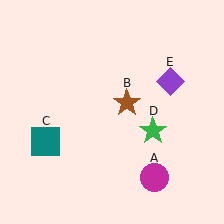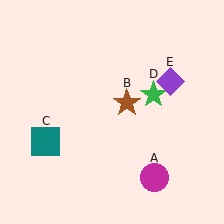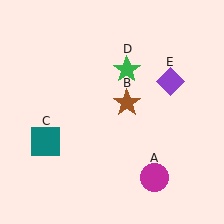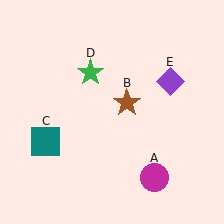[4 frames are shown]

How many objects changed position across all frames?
1 object changed position: green star (object D).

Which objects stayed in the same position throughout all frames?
Magenta circle (object A) and brown star (object B) and teal square (object C) and purple diamond (object E) remained stationary.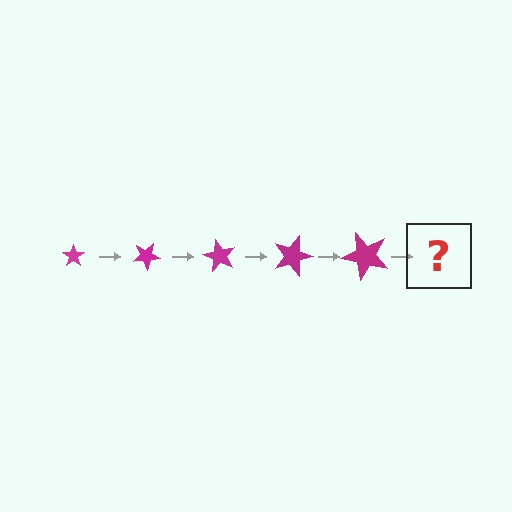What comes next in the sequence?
The next element should be a star, larger than the previous one and rotated 150 degrees from the start.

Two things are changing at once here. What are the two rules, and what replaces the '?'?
The two rules are that the star grows larger each step and it rotates 30 degrees each step. The '?' should be a star, larger than the previous one and rotated 150 degrees from the start.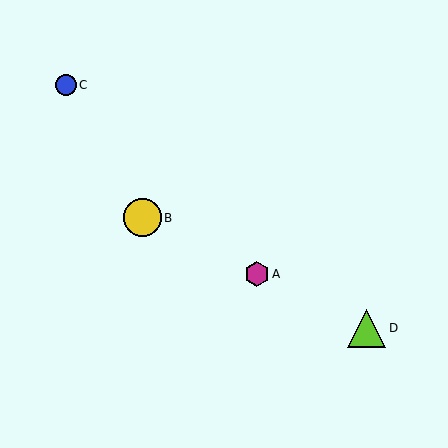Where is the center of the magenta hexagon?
The center of the magenta hexagon is at (257, 274).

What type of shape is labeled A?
Shape A is a magenta hexagon.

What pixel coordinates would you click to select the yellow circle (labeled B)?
Click at (142, 218) to select the yellow circle B.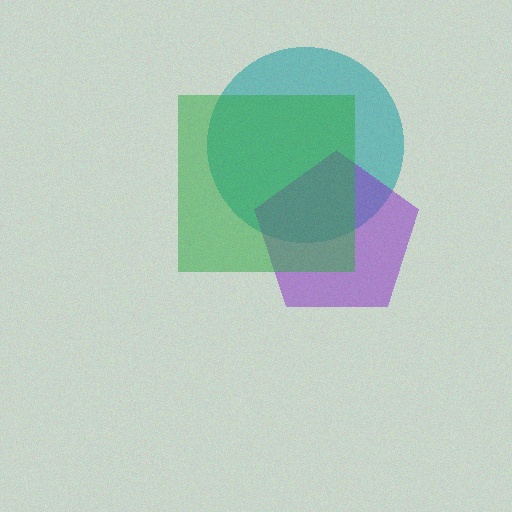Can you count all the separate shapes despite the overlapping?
Yes, there are 3 separate shapes.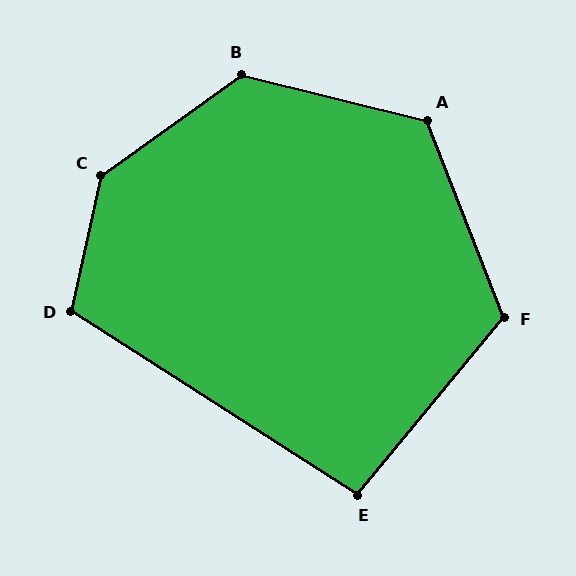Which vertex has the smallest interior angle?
E, at approximately 97 degrees.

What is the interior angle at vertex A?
Approximately 125 degrees (obtuse).